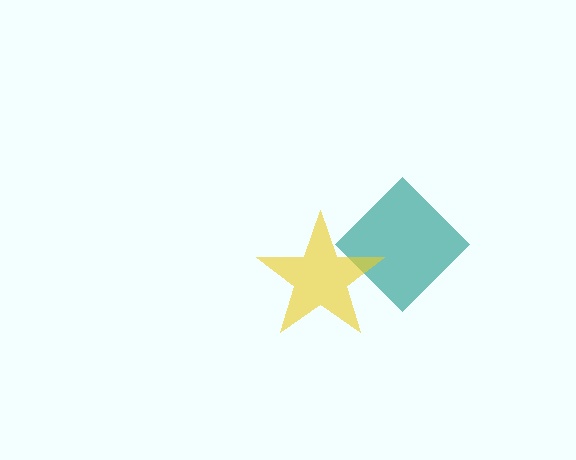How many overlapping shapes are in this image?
There are 2 overlapping shapes in the image.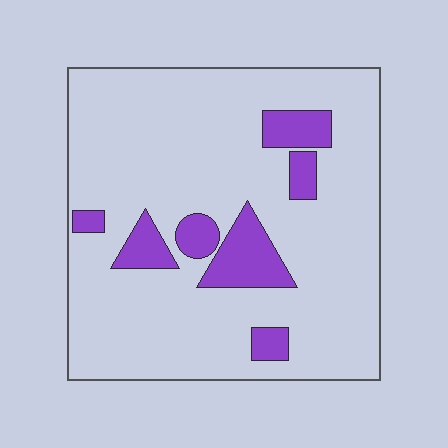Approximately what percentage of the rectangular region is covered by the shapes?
Approximately 15%.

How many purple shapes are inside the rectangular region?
7.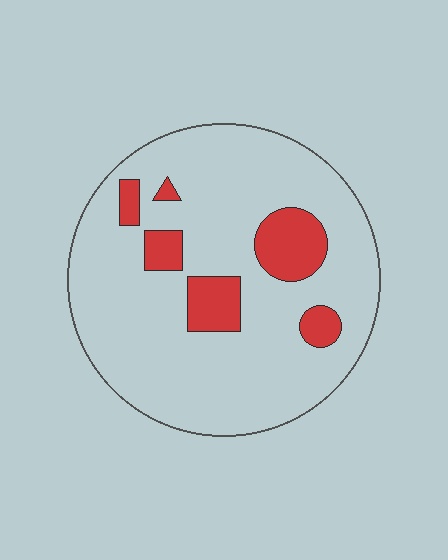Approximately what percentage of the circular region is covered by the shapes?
Approximately 15%.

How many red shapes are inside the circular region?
6.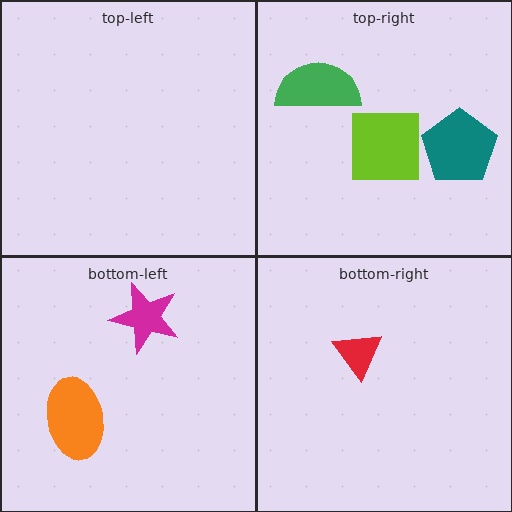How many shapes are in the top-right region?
3.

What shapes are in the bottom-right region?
The red triangle.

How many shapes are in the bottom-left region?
2.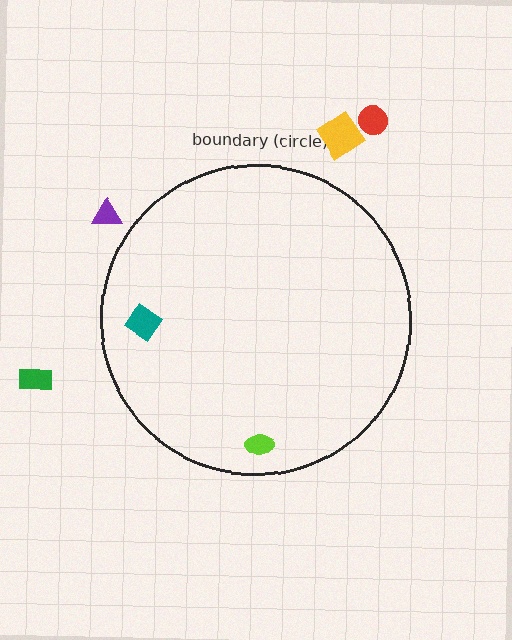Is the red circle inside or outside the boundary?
Outside.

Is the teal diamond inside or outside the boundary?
Inside.